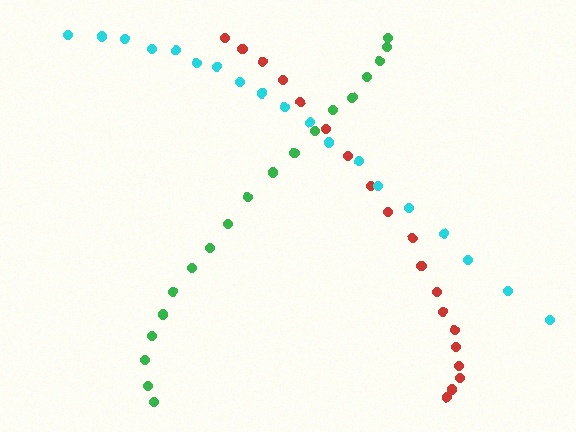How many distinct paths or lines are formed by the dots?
There are 3 distinct paths.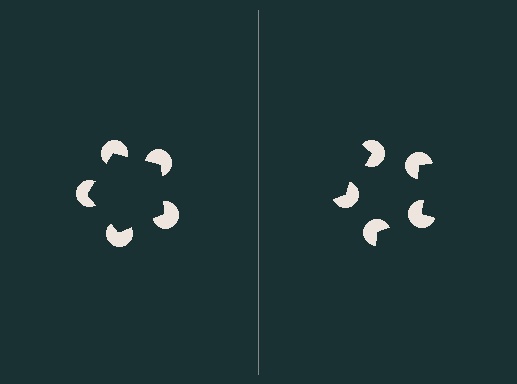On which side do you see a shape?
An illusory pentagon appears on the left side. On the right side the wedge cuts are rotated, so no coherent shape forms.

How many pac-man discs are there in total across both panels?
10 — 5 on each side.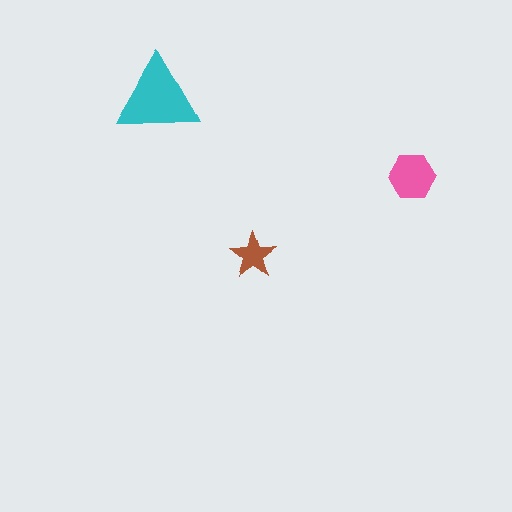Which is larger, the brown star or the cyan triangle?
The cyan triangle.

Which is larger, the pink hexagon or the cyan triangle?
The cyan triangle.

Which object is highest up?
The cyan triangle is topmost.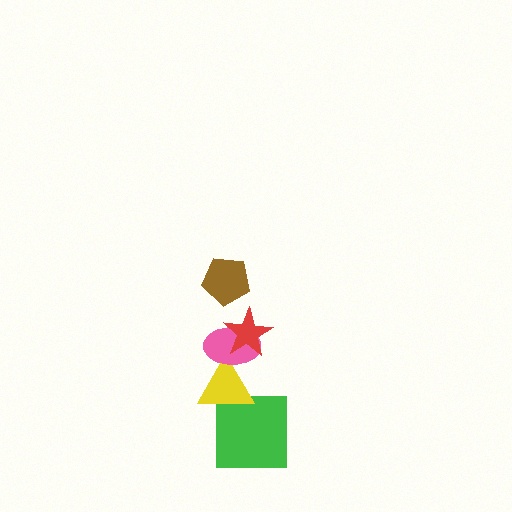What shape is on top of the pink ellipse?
The red star is on top of the pink ellipse.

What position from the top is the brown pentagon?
The brown pentagon is 1st from the top.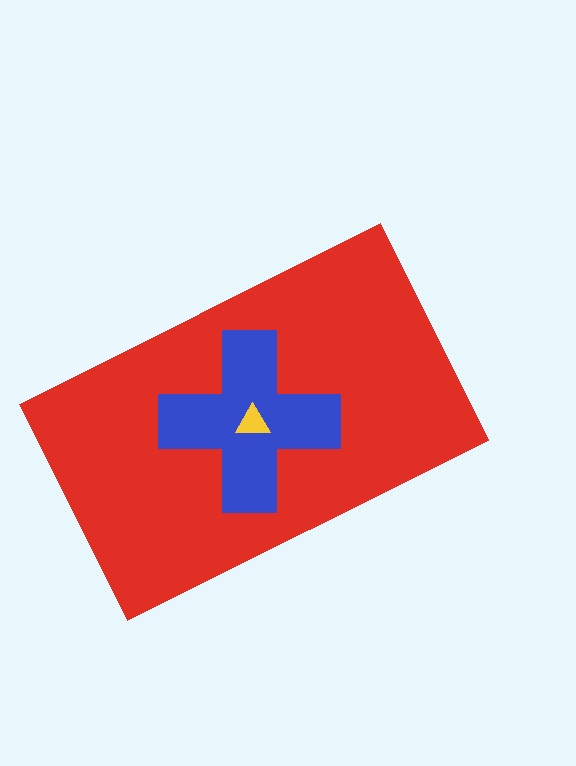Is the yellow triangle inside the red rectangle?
Yes.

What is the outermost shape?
The red rectangle.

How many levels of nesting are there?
3.